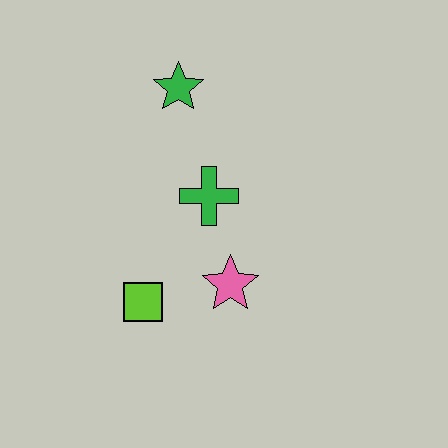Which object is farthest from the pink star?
The green star is farthest from the pink star.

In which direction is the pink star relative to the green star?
The pink star is below the green star.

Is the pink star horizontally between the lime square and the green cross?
No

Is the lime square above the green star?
No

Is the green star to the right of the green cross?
No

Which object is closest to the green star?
The green cross is closest to the green star.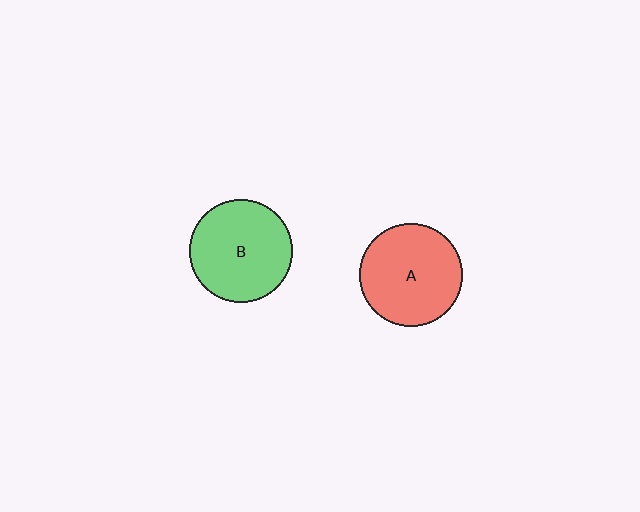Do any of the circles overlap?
No, none of the circles overlap.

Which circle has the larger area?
Circle B (green).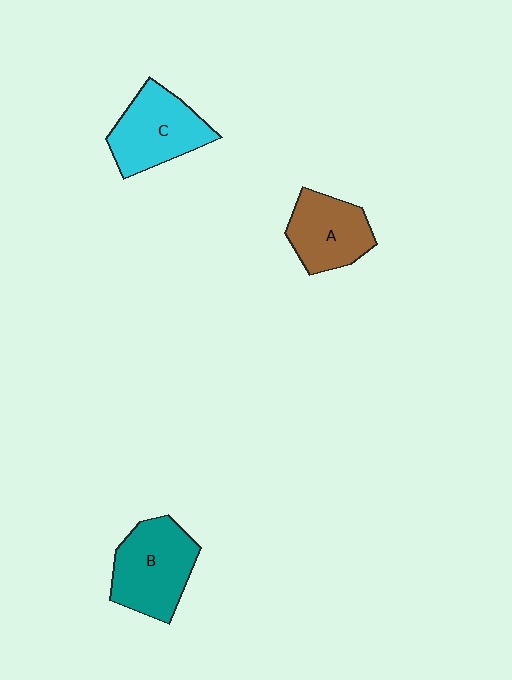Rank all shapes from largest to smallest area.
From largest to smallest: B (teal), C (cyan), A (brown).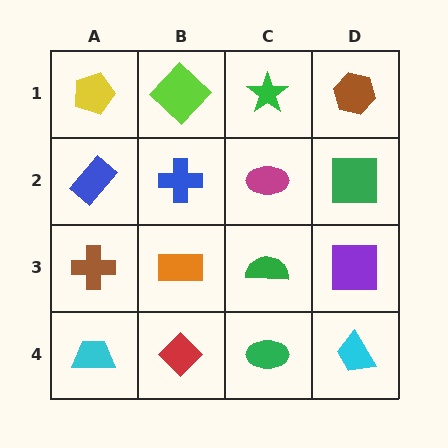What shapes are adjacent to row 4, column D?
A purple square (row 3, column D), a green ellipse (row 4, column C).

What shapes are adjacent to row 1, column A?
A blue rectangle (row 2, column A), a lime diamond (row 1, column B).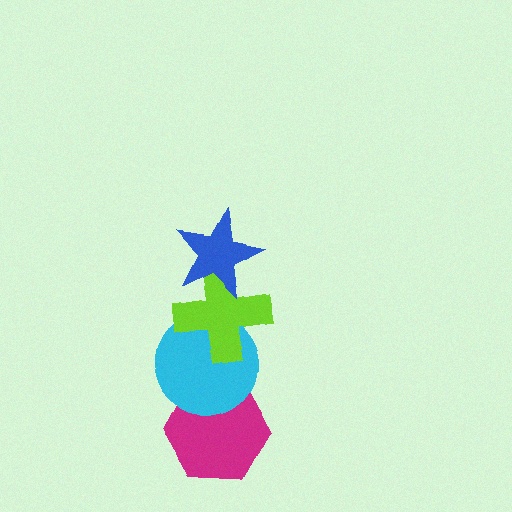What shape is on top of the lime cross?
The blue star is on top of the lime cross.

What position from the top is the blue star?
The blue star is 1st from the top.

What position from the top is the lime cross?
The lime cross is 2nd from the top.